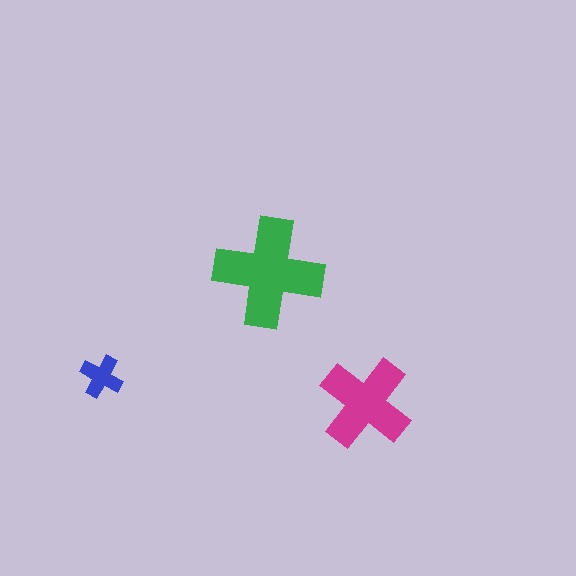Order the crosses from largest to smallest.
the green one, the magenta one, the blue one.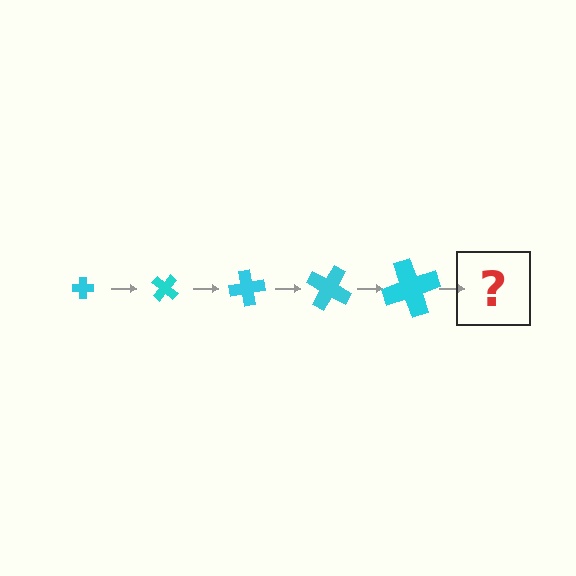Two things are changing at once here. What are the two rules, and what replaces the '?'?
The two rules are that the cross grows larger each step and it rotates 40 degrees each step. The '?' should be a cross, larger than the previous one and rotated 200 degrees from the start.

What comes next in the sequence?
The next element should be a cross, larger than the previous one and rotated 200 degrees from the start.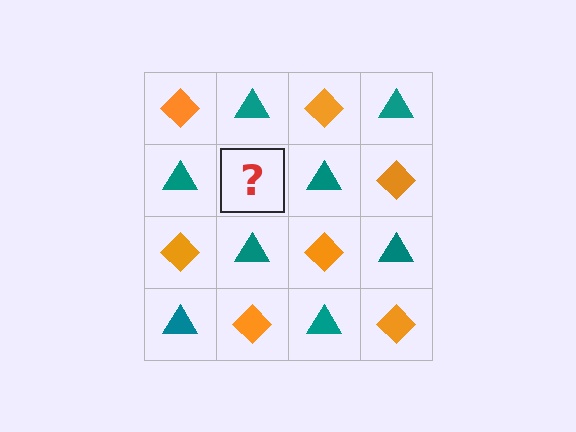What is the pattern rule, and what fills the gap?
The rule is that it alternates orange diamond and teal triangle in a checkerboard pattern. The gap should be filled with an orange diamond.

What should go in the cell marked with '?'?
The missing cell should contain an orange diamond.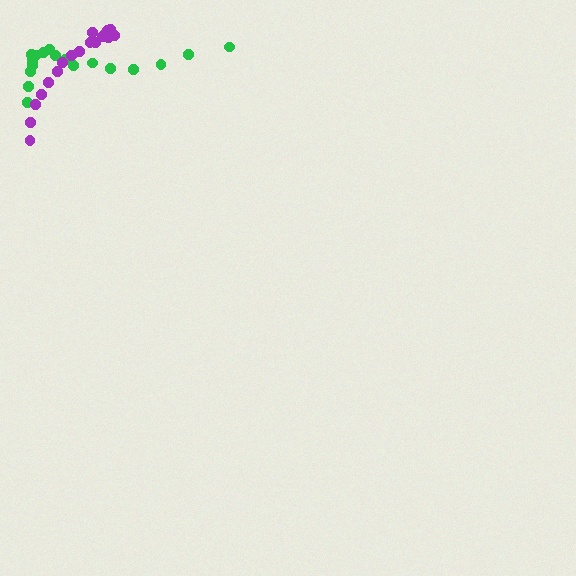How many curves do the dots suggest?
There are 2 distinct paths.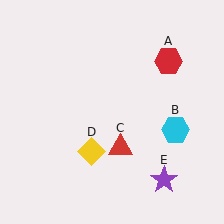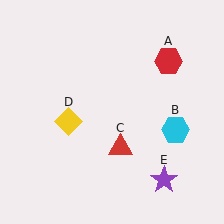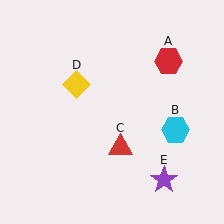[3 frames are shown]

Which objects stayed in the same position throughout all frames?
Red hexagon (object A) and cyan hexagon (object B) and red triangle (object C) and purple star (object E) remained stationary.